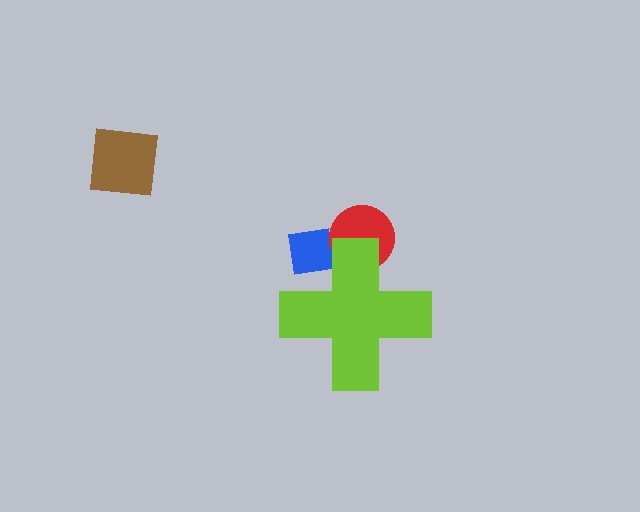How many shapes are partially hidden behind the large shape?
2 shapes are partially hidden.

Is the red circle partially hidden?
Yes, the red circle is partially hidden behind the lime cross.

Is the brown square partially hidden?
No, the brown square is fully visible.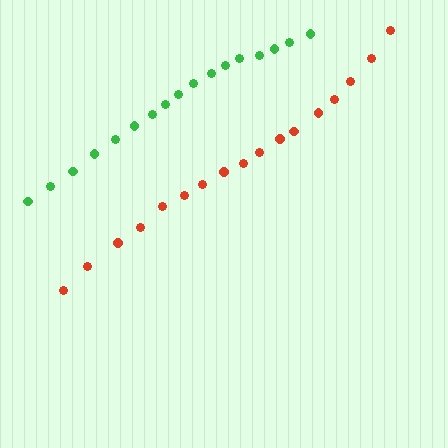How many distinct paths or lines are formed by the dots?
There are 2 distinct paths.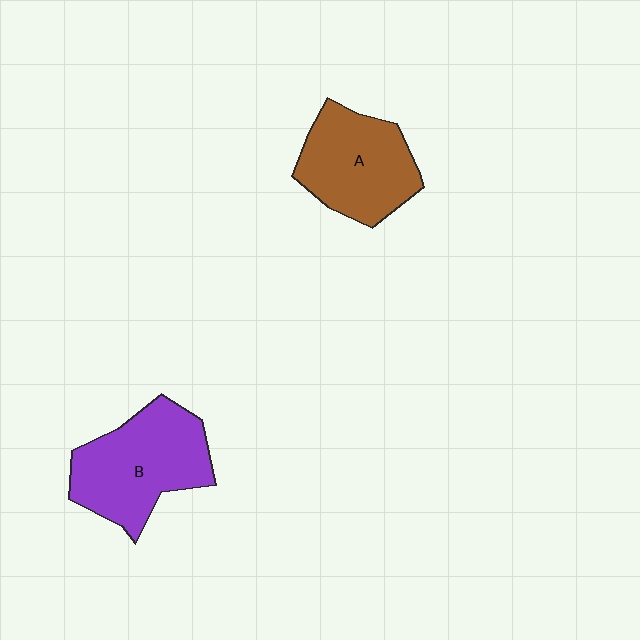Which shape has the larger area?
Shape B (purple).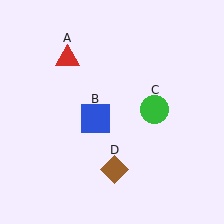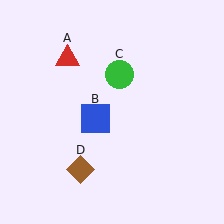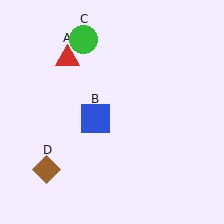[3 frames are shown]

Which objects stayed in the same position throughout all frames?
Red triangle (object A) and blue square (object B) remained stationary.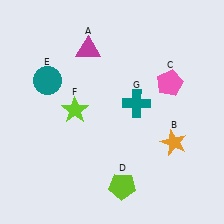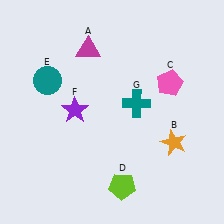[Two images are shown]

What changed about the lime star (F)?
In Image 1, F is lime. In Image 2, it changed to purple.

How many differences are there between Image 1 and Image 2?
There is 1 difference between the two images.